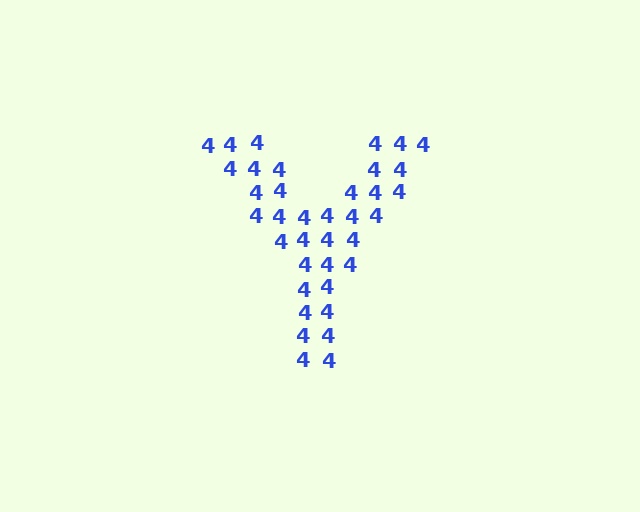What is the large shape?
The large shape is the letter Y.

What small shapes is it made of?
It is made of small digit 4's.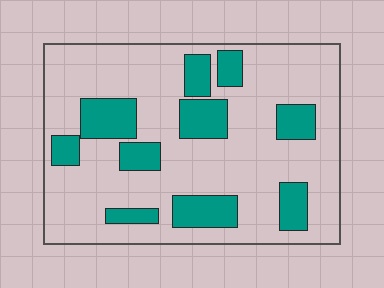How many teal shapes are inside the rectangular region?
10.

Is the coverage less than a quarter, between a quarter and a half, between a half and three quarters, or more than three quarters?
Less than a quarter.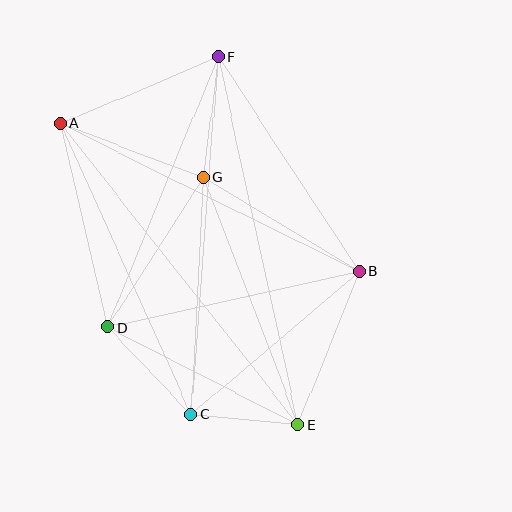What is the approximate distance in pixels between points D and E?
The distance between D and E is approximately 214 pixels.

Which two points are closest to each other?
Points C and E are closest to each other.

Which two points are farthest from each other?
Points A and E are farthest from each other.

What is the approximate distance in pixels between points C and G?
The distance between C and G is approximately 237 pixels.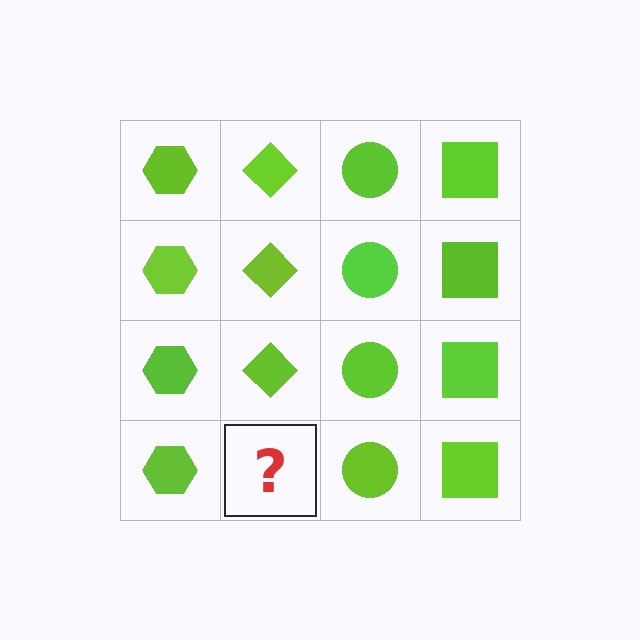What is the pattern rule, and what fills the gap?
The rule is that each column has a consistent shape. The gap should be filled with a lime diamond.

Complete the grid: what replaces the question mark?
The question mark should be replaced with a lime diamond.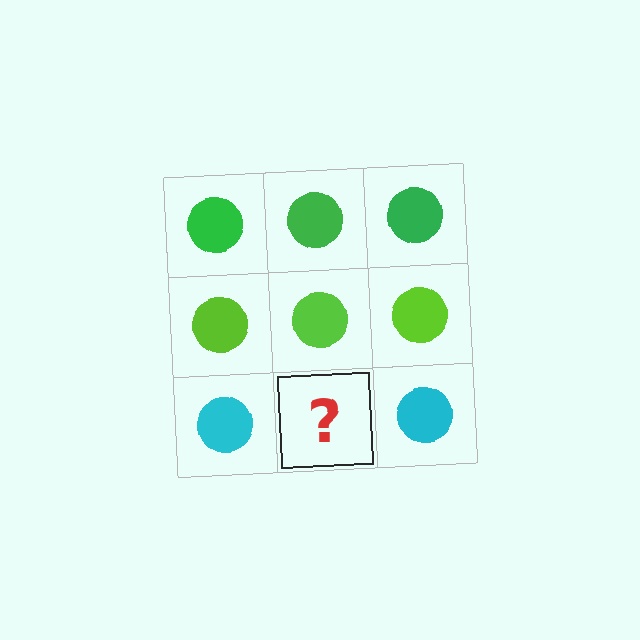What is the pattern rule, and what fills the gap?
The rule is that each row has a consistent color. The gap should be filled with a cyan circle.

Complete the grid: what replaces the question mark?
The question mark should be replaced with a cyan circle.